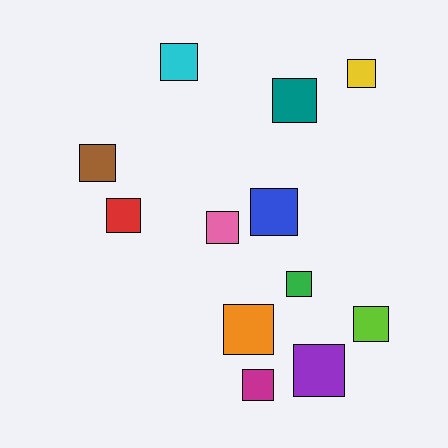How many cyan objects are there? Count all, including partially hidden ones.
There is 1 cyan object.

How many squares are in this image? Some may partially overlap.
There are 12 squares.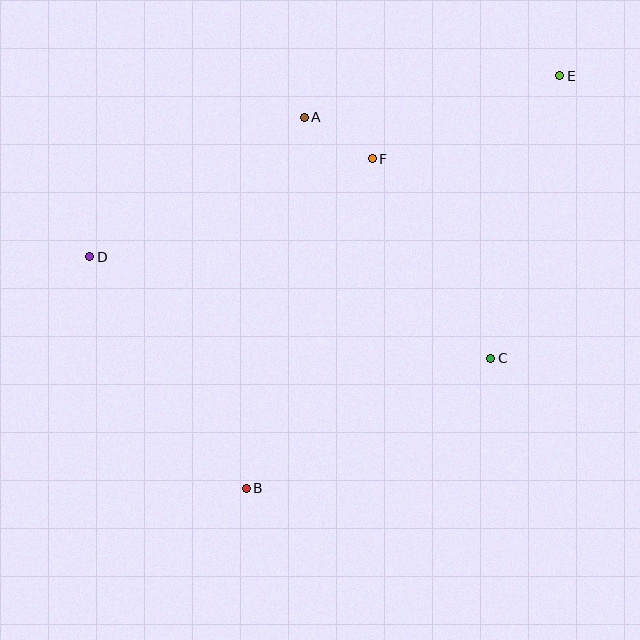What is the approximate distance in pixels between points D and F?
The distance between D and F is approximately 299 pixels.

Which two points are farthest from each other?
Points B and E are farthest from each other.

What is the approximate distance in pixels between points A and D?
The distance between A and D is approximately 256 pixels.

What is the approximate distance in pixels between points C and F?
The distance between C and F is approximately 232 pixels.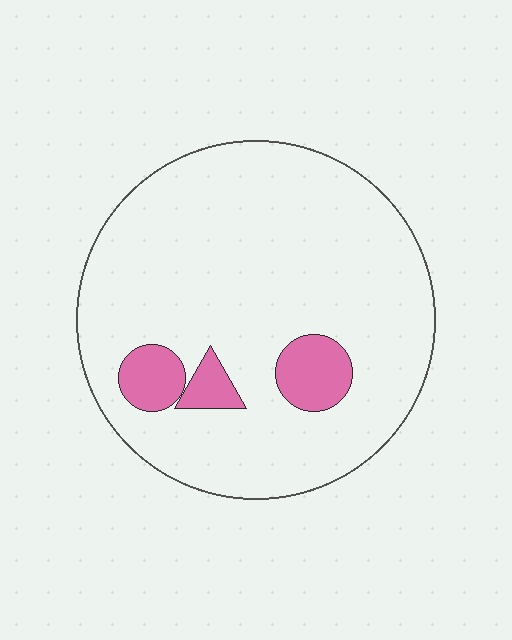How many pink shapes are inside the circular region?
3.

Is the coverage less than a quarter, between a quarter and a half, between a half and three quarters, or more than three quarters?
Less than a quarter.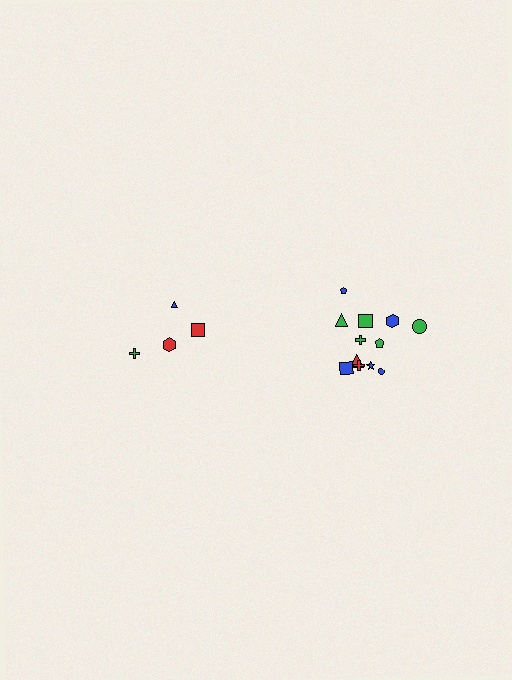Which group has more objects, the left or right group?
The right group.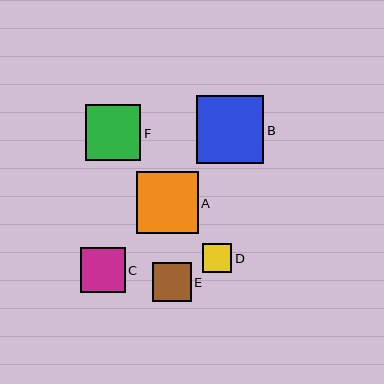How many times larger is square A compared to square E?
Square A is approximately 1.6 times the size of square E.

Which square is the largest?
Square B is the largest with a size of approximately 67 pixels.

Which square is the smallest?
Square D is the smallest with a size of approximately 29 pixels.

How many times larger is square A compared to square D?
Square A is approximately 2.1 times the size of square D.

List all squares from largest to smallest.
From largest to smallest: B, A, F, C, E, D.